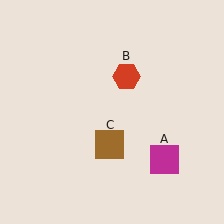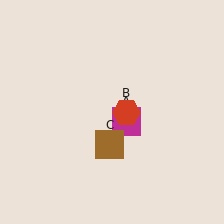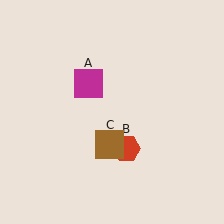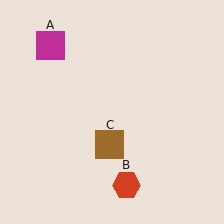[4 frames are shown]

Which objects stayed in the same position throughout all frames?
Brown square (object C) remained stationary.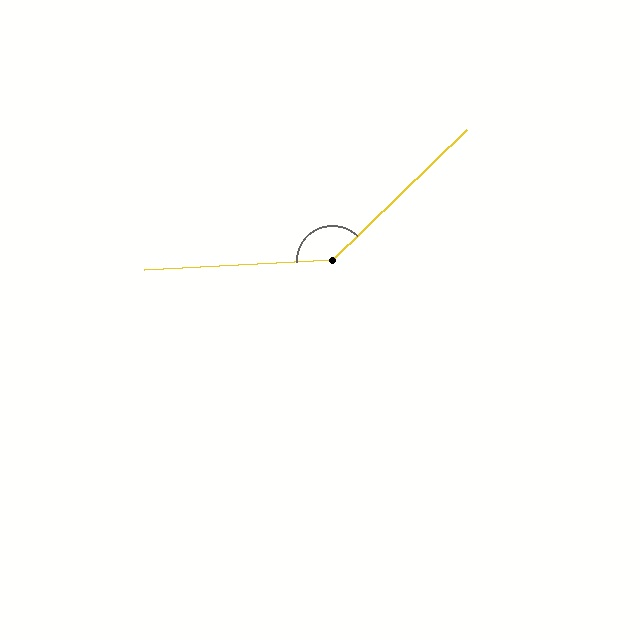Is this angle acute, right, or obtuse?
It is obtuse.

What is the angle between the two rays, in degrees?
Approximately 138 degrees.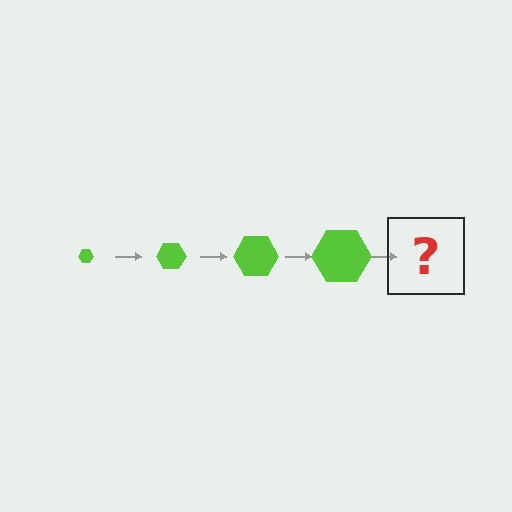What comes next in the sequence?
The next element should be a lime hexagon, larger than the previous one.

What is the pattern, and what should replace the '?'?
The pattern is that the hexagon gets progressively larger each step. The '?' should be a lime hexagon, larger than the previous one.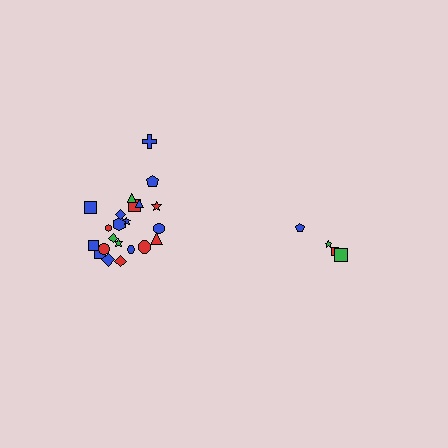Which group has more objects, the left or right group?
The left group.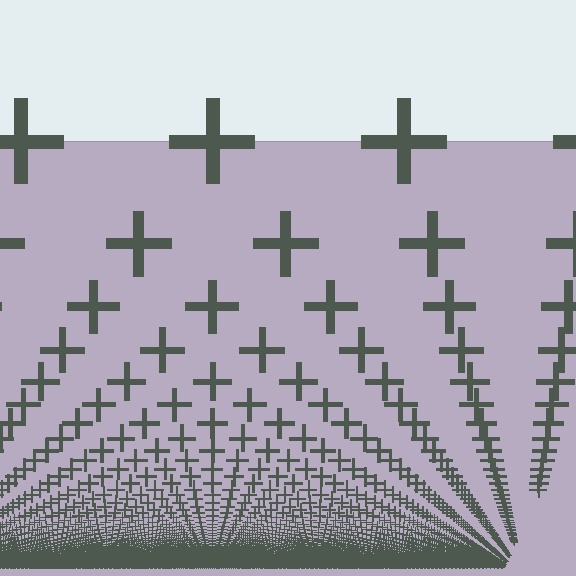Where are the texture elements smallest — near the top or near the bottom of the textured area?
Near the bottom.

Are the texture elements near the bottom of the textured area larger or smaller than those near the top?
Smaller. The gradient is inverted — elements near the bottom are smaller and denser.